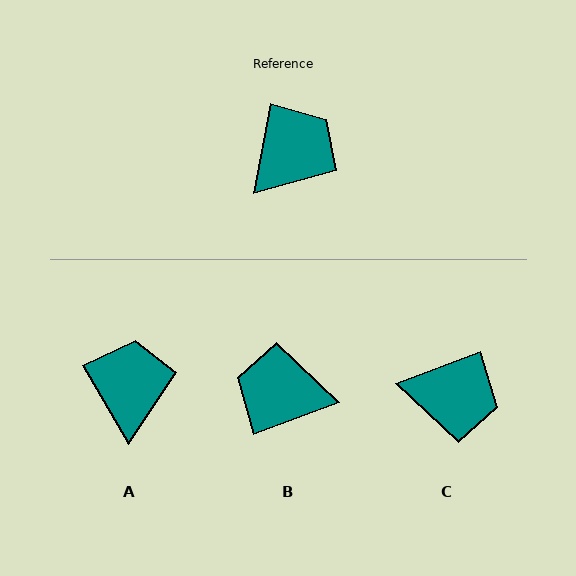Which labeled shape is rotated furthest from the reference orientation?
B, about 121 degrees away.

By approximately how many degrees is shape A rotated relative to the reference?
Approximately 41 degrees counter-clockwise.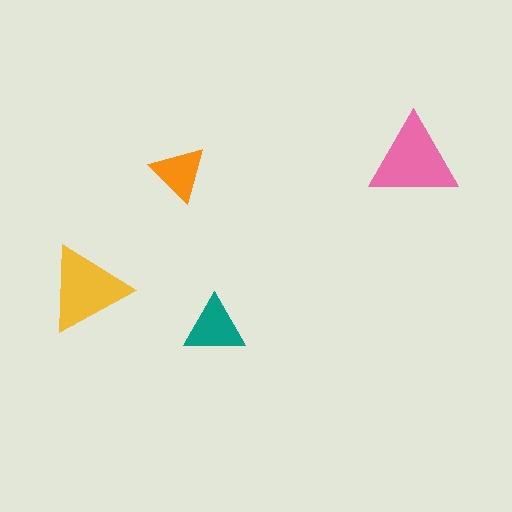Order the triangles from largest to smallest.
the pink one, the yellow one, the teal one, the orange one.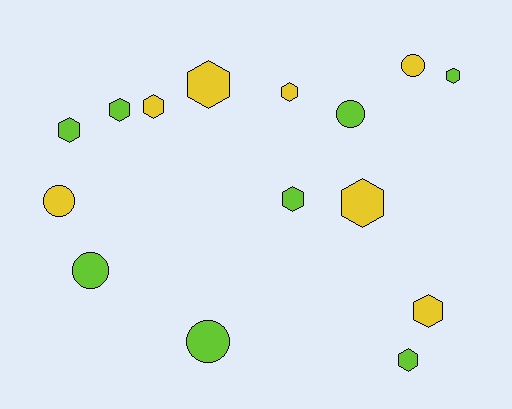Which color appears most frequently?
Lime, with 8 objects.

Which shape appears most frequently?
Hexagon, with 10 objects.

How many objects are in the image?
There are 15 objects.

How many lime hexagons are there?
There are 5 lime hexagons.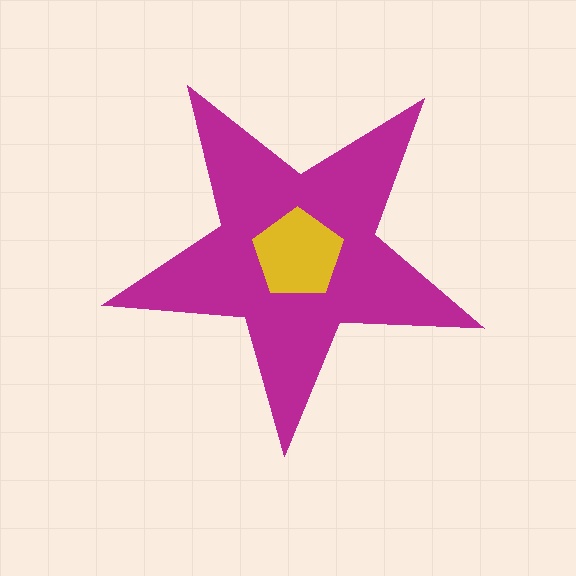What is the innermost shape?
The yellow pentagon.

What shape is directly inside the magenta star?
The yellow pentagon.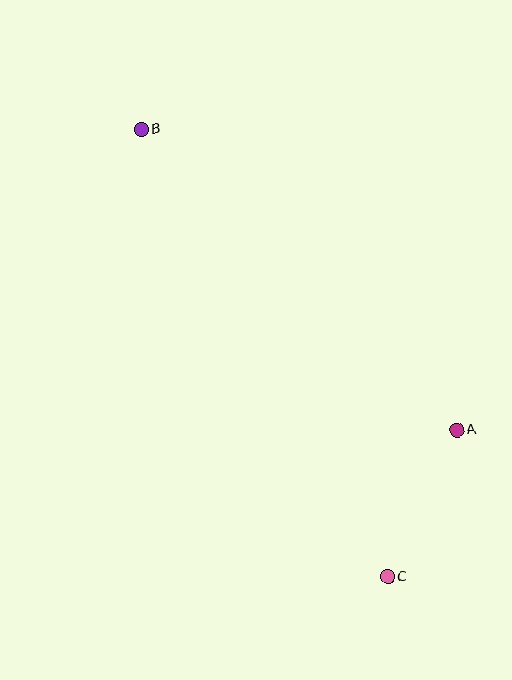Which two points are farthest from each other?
Points B and C are farthest from each other.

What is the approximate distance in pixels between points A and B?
The distance between A and B is approximately 436 pixels.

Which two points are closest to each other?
Points A and C are closest to each other.